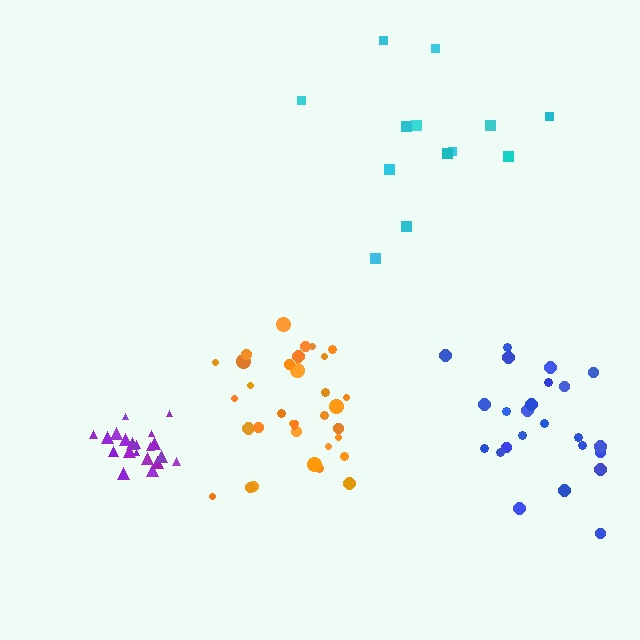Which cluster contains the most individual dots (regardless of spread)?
Orange (34).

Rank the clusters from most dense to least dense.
purple, orange, blue, cyan.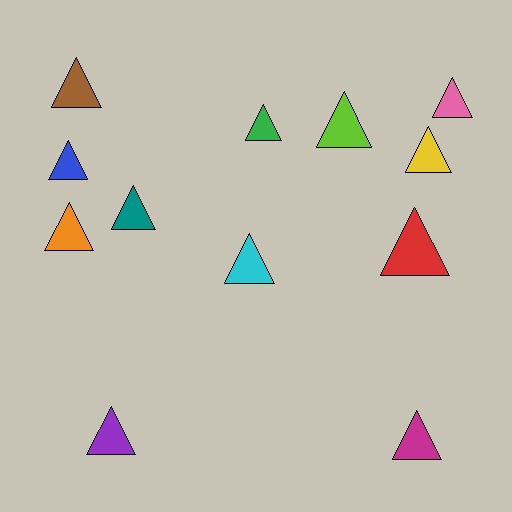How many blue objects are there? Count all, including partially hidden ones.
There is 1 blue object.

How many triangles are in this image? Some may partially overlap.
There are 12 triangles.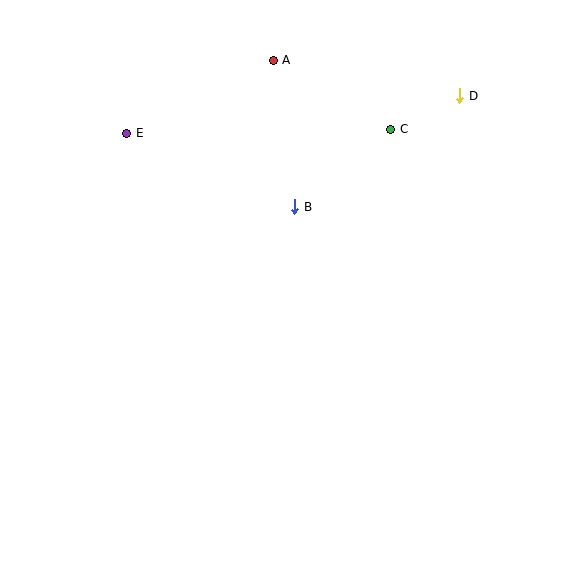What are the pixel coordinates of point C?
Point C is at (391, 129).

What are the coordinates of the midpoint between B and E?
The midpoint between B and E is at (211, 170).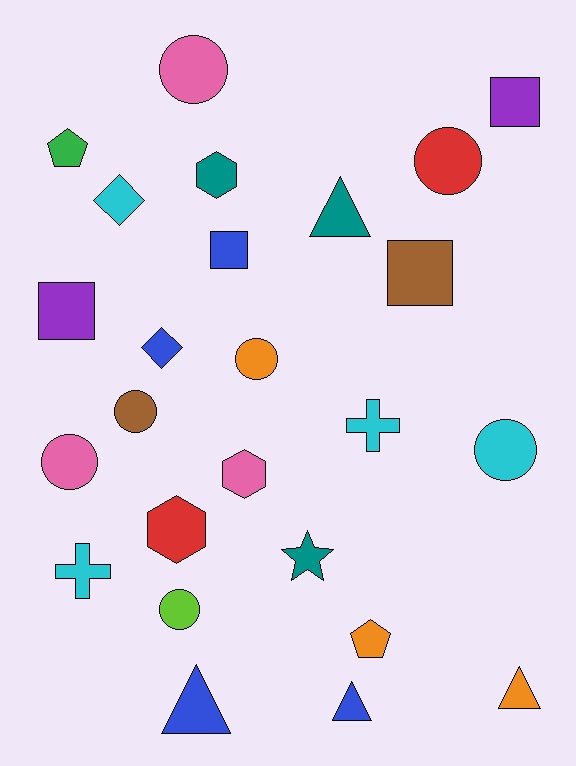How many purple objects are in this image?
There are 2 purple objects.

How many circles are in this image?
There are 7 circles.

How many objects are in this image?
There are 25 objects.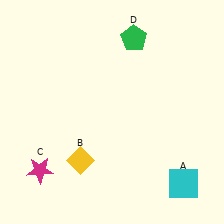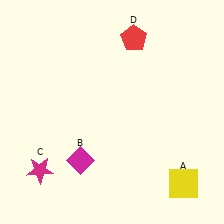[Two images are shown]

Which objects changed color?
A changed from cyan to yellow. B changed from yellow to magenta. D changed from green to red.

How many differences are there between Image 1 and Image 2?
There are 3 differences between the two images.